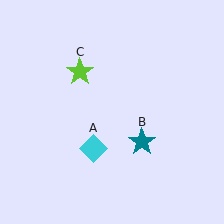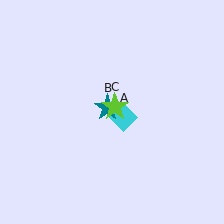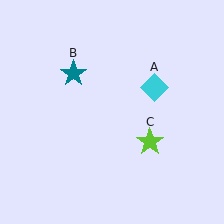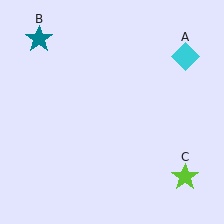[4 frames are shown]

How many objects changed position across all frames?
3 objects changed position: cyan diamond (object A), teal star (object B), lime star (object C).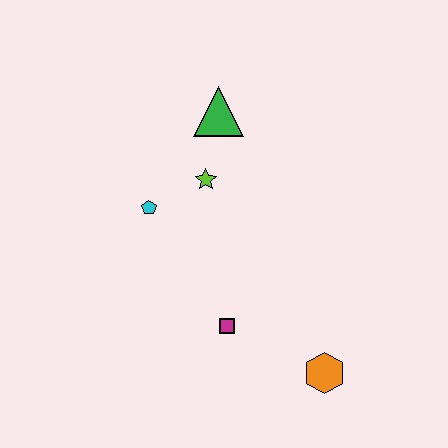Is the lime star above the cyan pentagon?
Yes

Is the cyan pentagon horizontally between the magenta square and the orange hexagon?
No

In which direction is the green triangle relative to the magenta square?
The green triangle is above the magenta square.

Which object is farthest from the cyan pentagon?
The orange hexagon is farthest from the cyan pentagon.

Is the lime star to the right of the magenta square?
No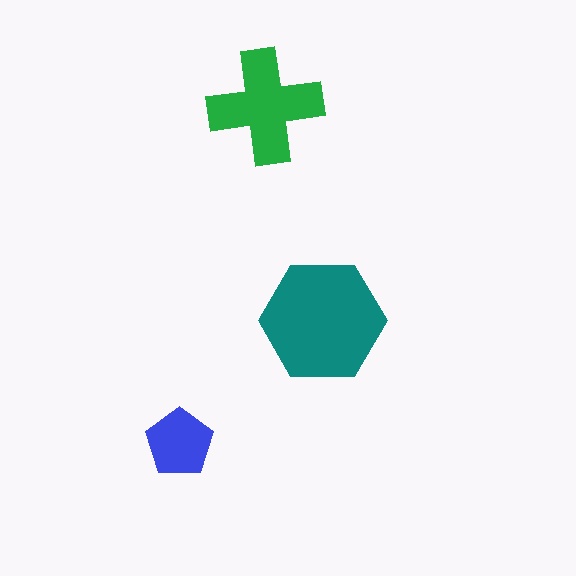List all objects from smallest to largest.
The blue pentagon, the green cross, the teal hexagon.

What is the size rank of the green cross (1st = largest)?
2nd.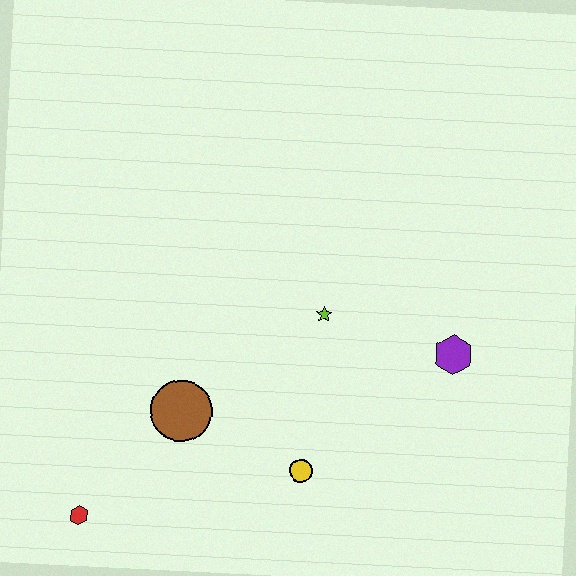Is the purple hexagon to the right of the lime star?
Yes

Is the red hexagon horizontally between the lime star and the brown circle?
No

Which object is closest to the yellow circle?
The brown circle is closest to the yellow circle.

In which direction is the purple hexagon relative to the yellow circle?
The purple hexagon is to the right of the yellow circle.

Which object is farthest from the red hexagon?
The purple hexagon is farthest from the red hexagon.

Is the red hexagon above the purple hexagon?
No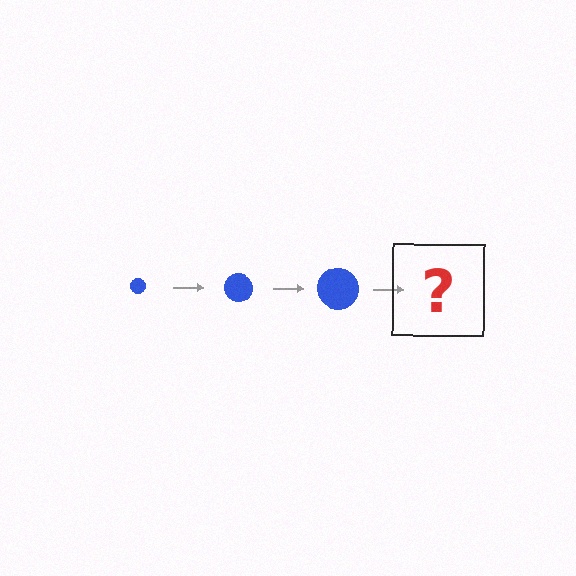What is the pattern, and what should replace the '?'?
The pattern is that the circle gets progressively larger each step. The '?' should be a blue circle, larger than the previous one.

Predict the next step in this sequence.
The next step is a blue circle, larger than the previous one.